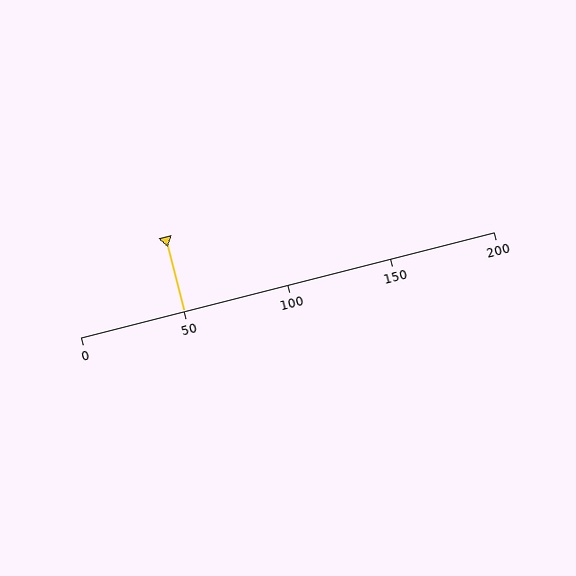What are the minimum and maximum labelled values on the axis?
The axis runs from 0 to 200.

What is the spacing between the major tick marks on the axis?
The major ticks are spaced 50 apart.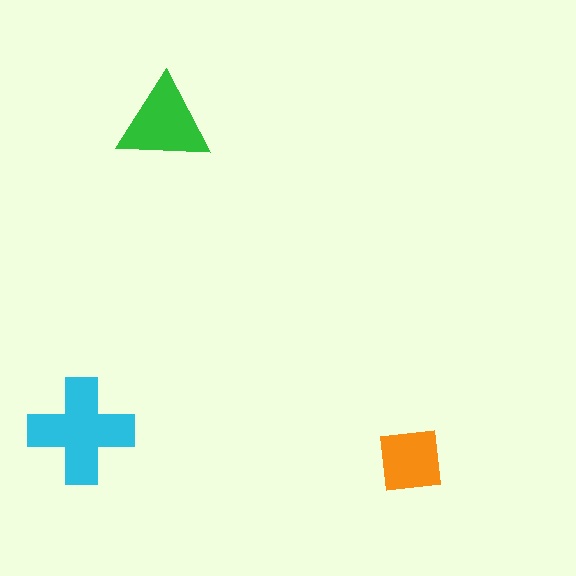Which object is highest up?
The green triangle is topmost.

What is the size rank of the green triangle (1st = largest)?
2nd.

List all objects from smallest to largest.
The orange square, the green triangle, the cyan cross.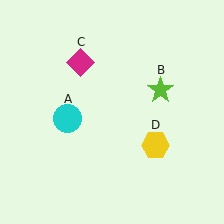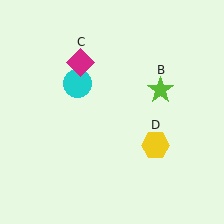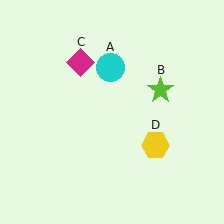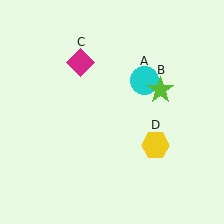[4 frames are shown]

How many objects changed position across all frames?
1 object changed position: cyan circle (object A).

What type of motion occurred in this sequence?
The cyan circle (object A) rotated clockwise around the center of the scene.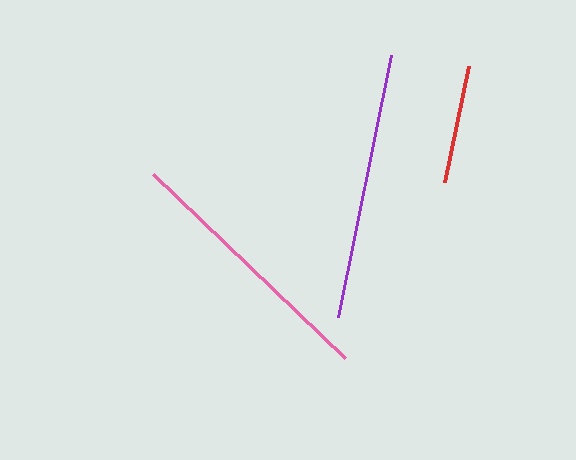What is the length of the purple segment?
The purple segment is approximately 267 pixels long.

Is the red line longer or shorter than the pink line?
The pink line is longer than the red line.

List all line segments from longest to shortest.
From longest to shortest: purple, pink, red.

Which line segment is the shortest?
The red line is the shortest at approximately 119 pixels.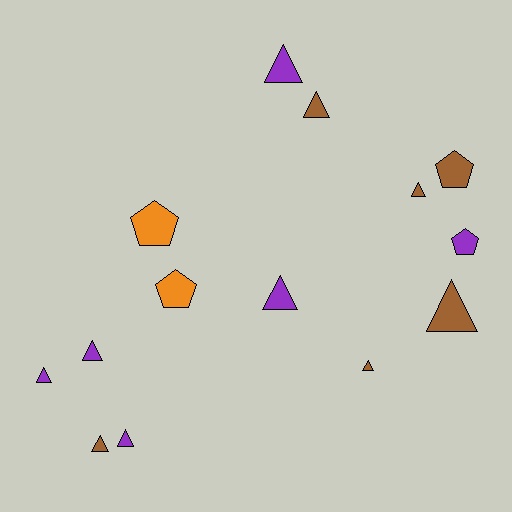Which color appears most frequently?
Brown, with 6 objects.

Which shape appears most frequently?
Triangle, with 10 objects.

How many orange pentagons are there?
There are 2 orange pentagons.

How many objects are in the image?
There are 14 objects.